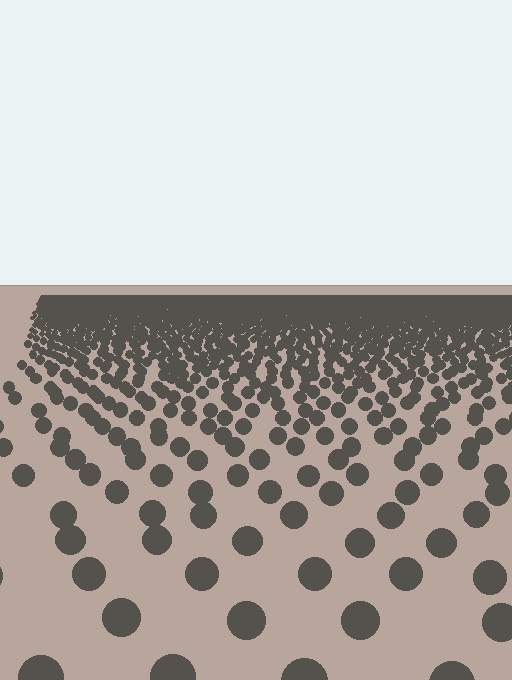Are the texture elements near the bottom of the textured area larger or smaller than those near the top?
Larger. Near the bottom, elements are closer to the viewer and appear at a bigger on-screen size.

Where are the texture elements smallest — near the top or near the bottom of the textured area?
Near the top.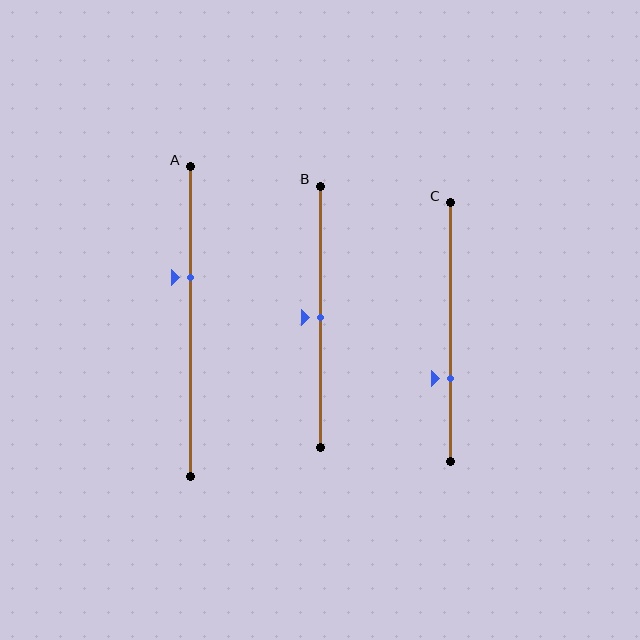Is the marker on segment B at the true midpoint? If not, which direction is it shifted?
Yes, the marker on segment B is at the true midpoint.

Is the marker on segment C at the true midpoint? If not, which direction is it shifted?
No, the marker on segment C is shifted downward by about 18% of the segment length.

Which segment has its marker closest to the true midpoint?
Segment B has its marker closest to the true midpoint.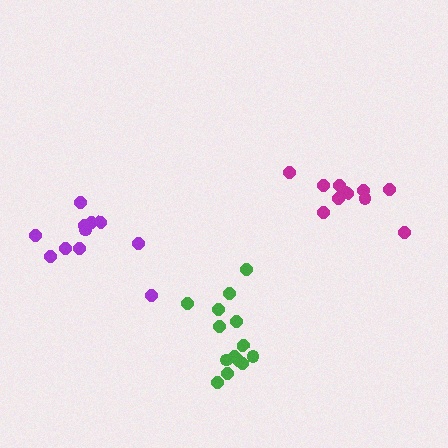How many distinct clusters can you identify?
There are 3 distinct clusters.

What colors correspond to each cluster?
The clusters are colored: green, purple, magenta.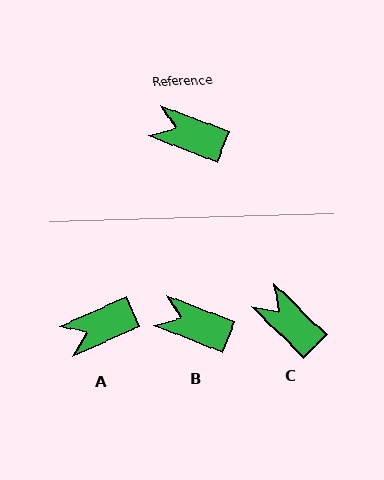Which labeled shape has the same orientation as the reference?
B.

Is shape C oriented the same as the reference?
No, it is off by about 23 degrees.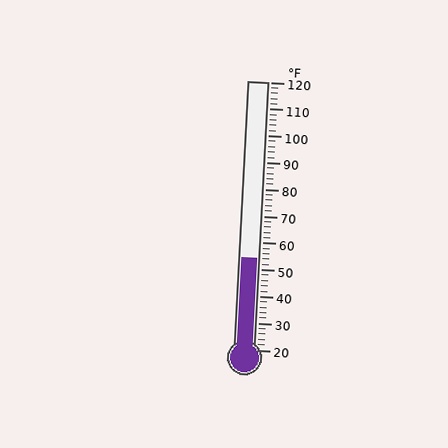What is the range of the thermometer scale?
The thermometer scale ranges from 20°F to 120°F.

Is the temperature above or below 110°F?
The temperature is below 110°F.